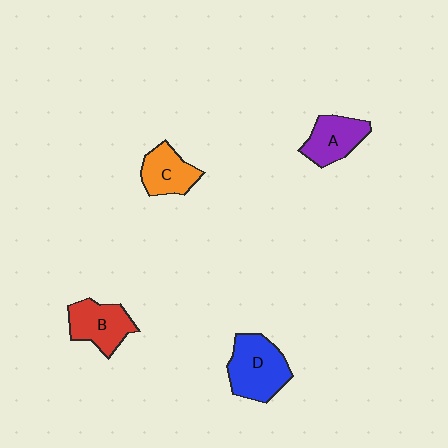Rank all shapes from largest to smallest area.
From largest to smallest: D (blue), B (red), A (purple), C (orange).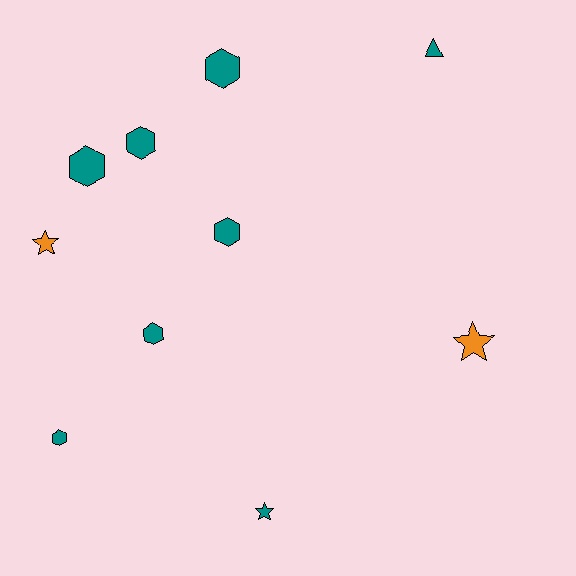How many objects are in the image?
There are 10 objects.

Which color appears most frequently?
Teal, with 8 objects.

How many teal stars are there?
There is 1 teal star.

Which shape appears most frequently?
Hexagon, with 6 objects.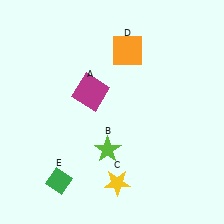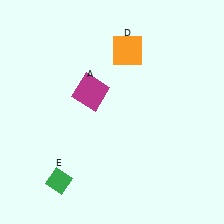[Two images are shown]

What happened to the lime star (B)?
The lime star (B) was removed in Image 2. It was in the bottom-left area of Image 1.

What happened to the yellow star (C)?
The yellow star (C) was removed in Image 2. It was in the bottom-right area of Image 1.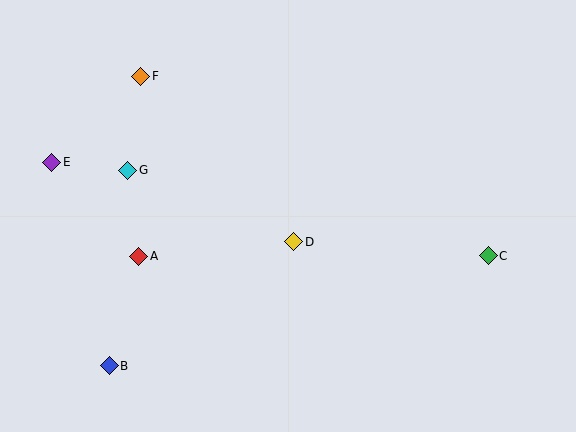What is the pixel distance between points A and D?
The distance between A and D is 156 pixels.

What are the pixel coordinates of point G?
Point G is at (128, 170).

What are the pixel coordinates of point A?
Point A is at (139, 256).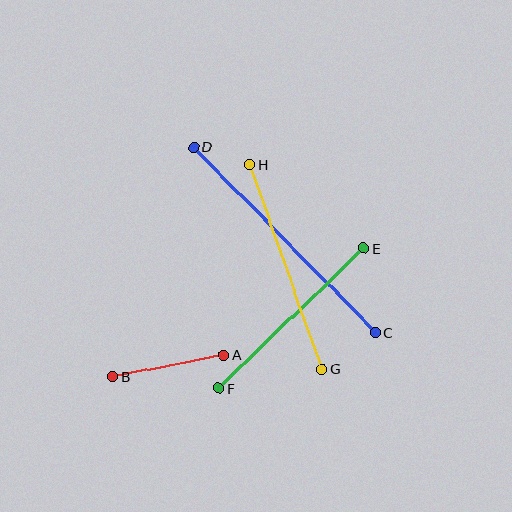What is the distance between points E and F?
The distance is approximately 202 pixels.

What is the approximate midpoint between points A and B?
The midpoint is at approximately (168, 366) pixels.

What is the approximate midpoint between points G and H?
The midpoint is at approximately (286, 267) pixels.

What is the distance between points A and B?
The distance is approximately 112 pixels.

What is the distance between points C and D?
The distance is approximately 259 pixels.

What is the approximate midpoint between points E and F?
The midpoint is at approximately (292, 318) pixels.